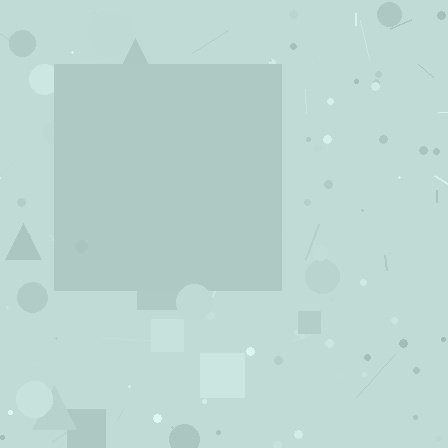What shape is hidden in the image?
A square is hidden in the image.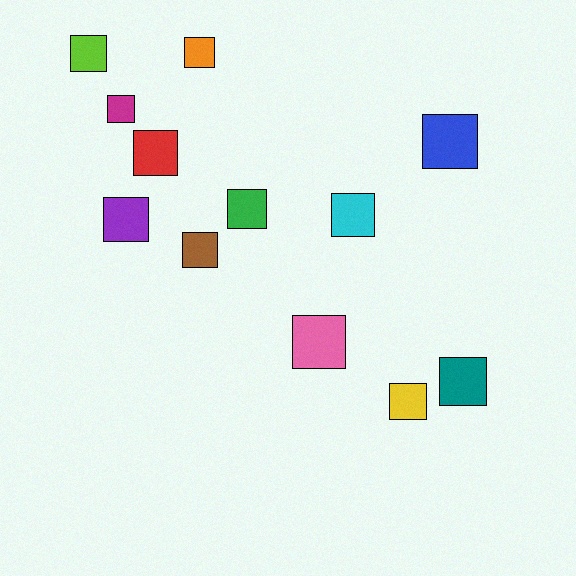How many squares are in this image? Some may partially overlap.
There are 12 squares.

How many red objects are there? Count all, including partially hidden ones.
There is 1 red object.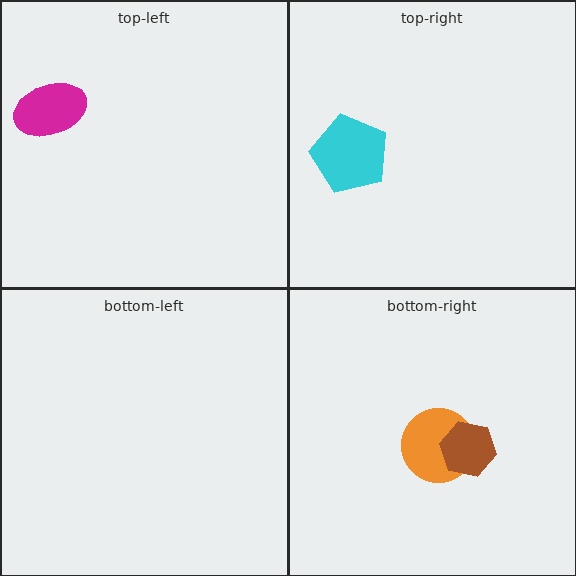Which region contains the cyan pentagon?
The top-right region.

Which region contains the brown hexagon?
The bottom-right region.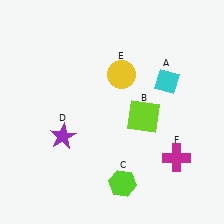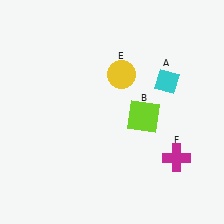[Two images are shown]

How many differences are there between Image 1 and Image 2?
There are 2 differences between the two images.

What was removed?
The lime hexagon (C), the purple star (D) were removed in Image 2.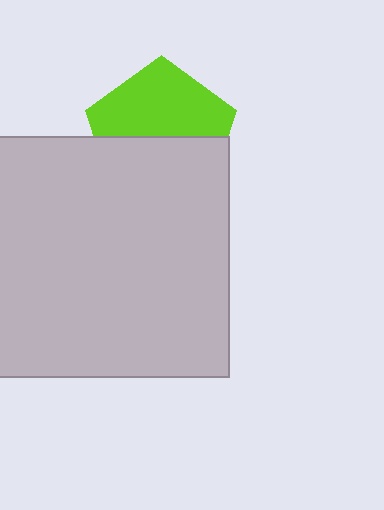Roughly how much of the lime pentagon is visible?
About half of it is visible (roughly 51%).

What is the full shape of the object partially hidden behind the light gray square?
The partially hidden object is a lime pentagon.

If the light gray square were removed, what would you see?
You would see the complete lime pentagon.